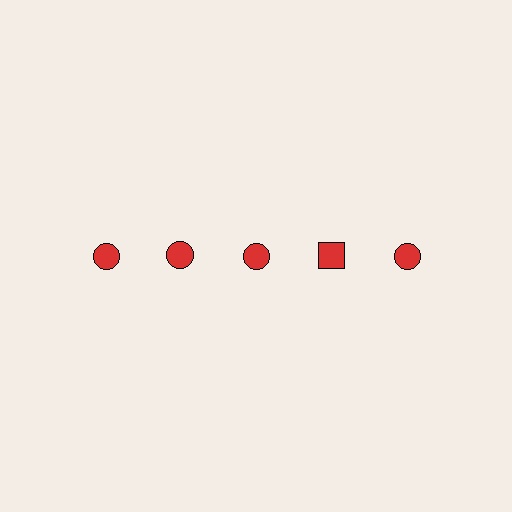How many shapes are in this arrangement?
There are 5 shapes arranged in a grid pattern.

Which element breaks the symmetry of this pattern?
The red square in the top row, second from right column breaks the symmetry. All other shapes are red circles.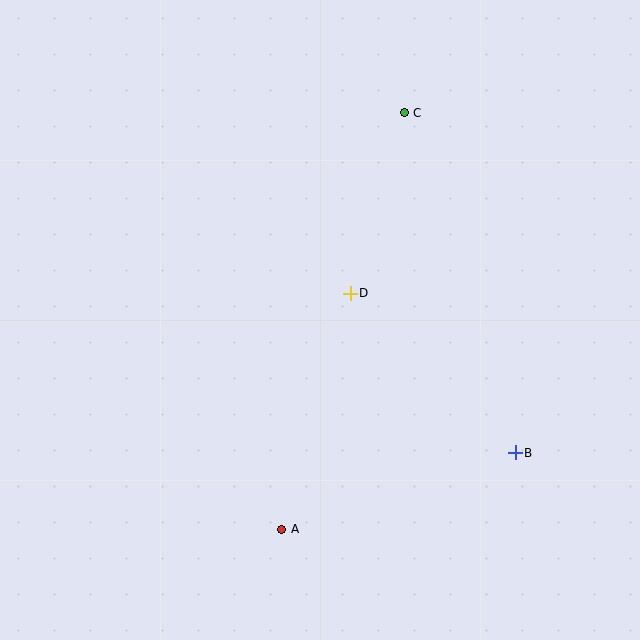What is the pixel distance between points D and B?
The distance between D and B is 229 pixels.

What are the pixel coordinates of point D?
Point D is at (350, 293).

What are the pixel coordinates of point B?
Point B is at (515, 453).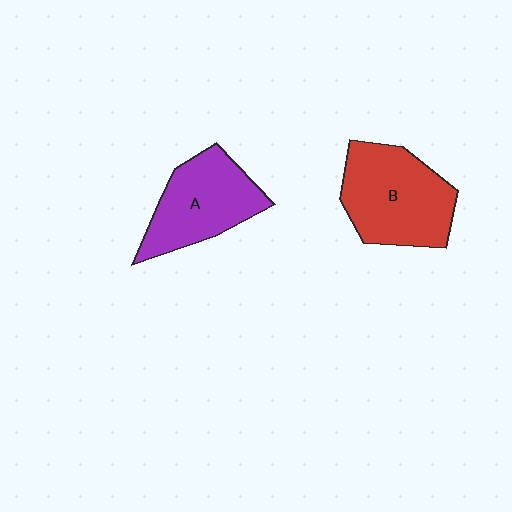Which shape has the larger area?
Shape B (red).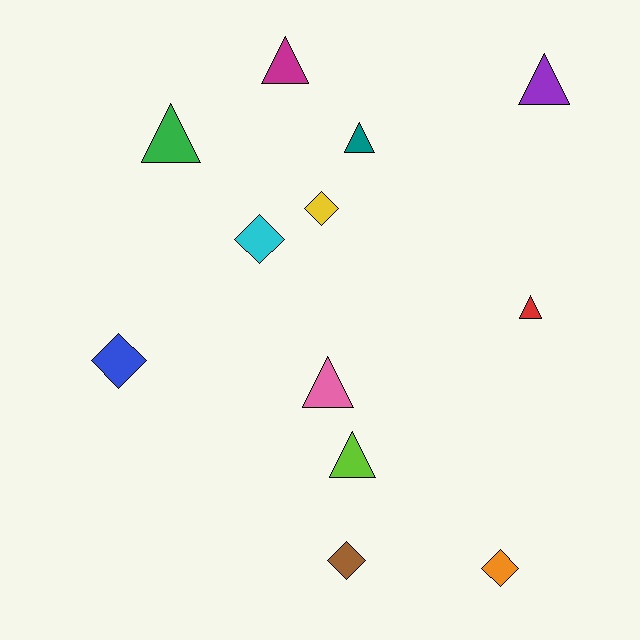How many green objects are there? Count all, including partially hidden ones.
There is 1 green object.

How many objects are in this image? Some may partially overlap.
There are 12 objects.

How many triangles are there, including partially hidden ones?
There are 7 triangles.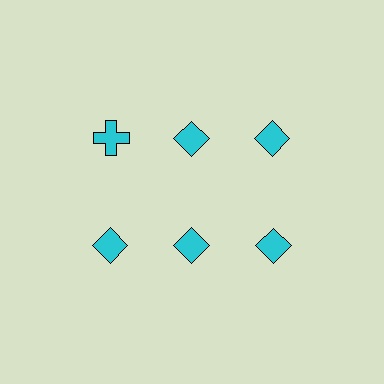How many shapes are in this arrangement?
There are 6 shapes arranged in a grid pattern.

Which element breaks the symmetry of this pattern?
The cyan cross in the top row, leftmost column breaks the symmetry. All other shapes are cyan diamonds.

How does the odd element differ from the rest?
It has a different shape: cross instead of diamond.